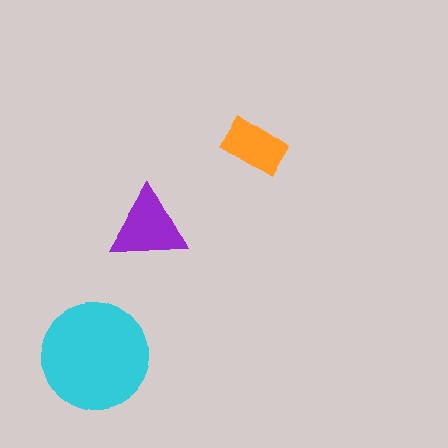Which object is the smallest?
The orange rectangle.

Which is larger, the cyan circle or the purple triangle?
The cyan circle.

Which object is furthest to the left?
The cyan circle is leftmost.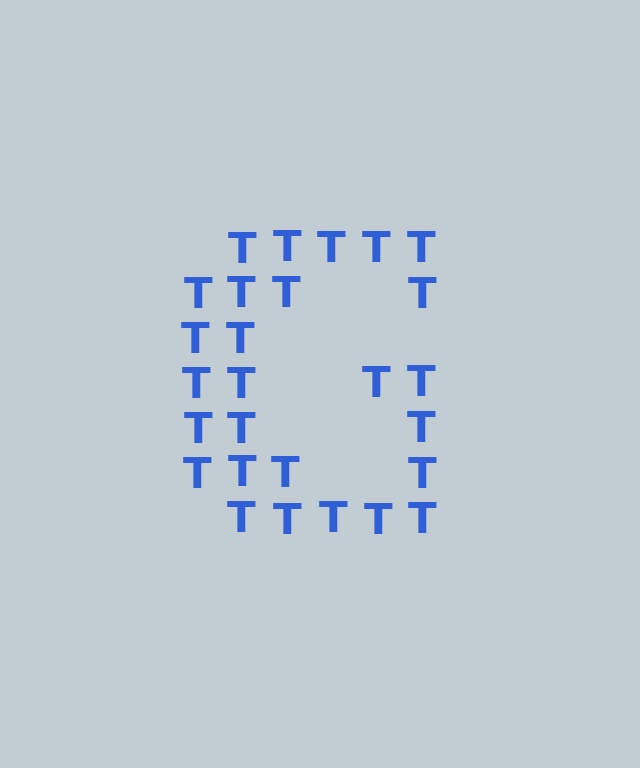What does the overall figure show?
The overall figure shows the letter G.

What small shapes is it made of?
It is made of small letter T's.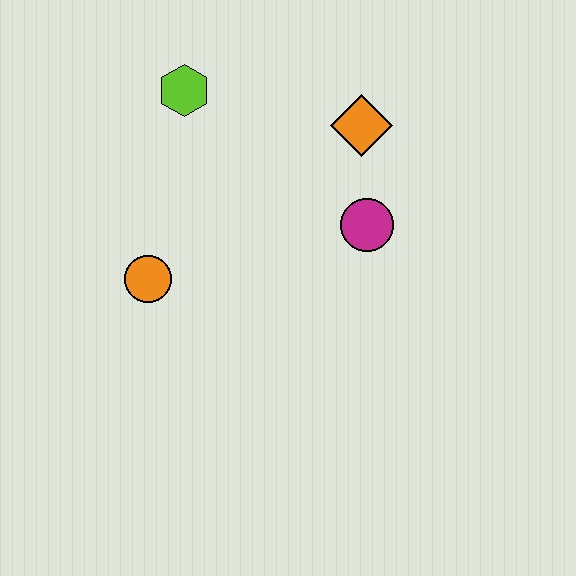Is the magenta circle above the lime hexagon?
No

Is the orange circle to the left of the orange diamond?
Yes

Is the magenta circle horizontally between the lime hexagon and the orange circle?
No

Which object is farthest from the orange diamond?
The orange circle is farthest from the orange diamond.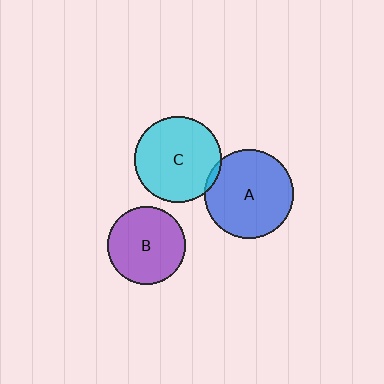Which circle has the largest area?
Circle A (blue).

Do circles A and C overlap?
Yes.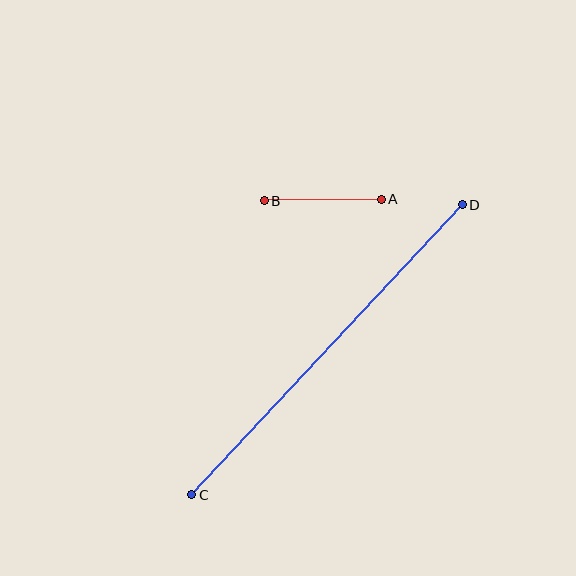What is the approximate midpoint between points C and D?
The midpoint is at approximately (327, 350) pixels.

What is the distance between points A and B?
The distance is approximately 117 pixels.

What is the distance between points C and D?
The distance is approximately 397 pixels.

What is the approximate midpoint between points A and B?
The midpoint is at approximately (323, 200) pixels.